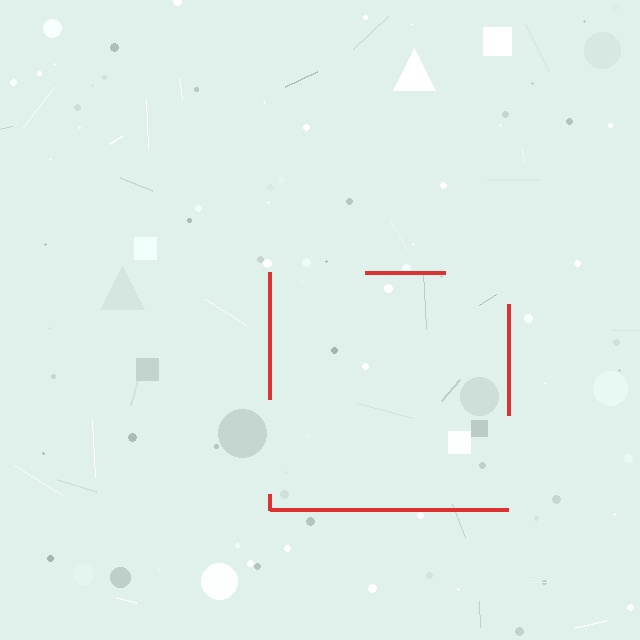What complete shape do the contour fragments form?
The contour fragments form a square.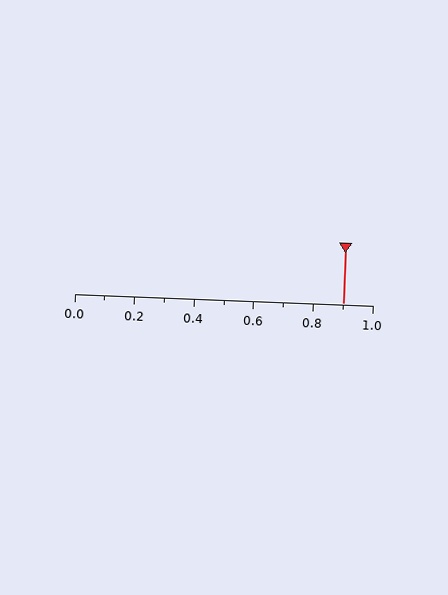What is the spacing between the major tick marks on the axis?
The major ticks are spaced 0.2 apart.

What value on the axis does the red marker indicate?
The marker indicates approximately 0.9.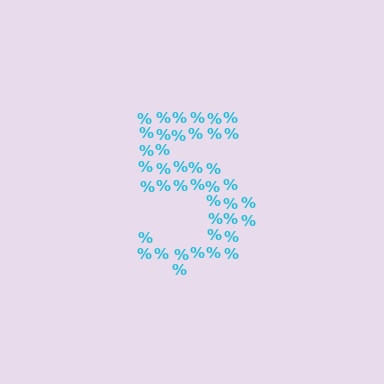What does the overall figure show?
The overall figure shows the digit 5.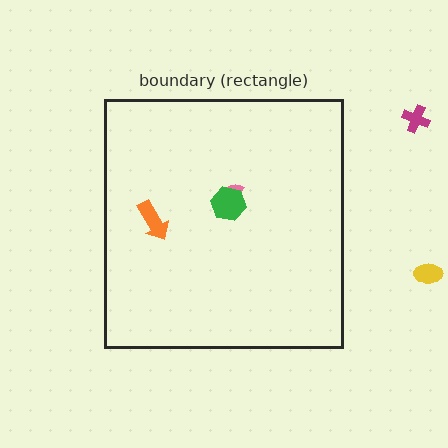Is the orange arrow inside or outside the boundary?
Inside.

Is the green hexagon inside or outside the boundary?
Inside.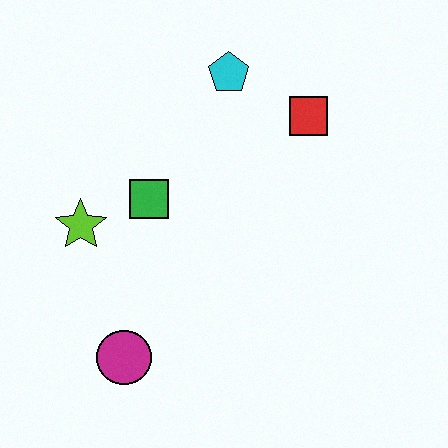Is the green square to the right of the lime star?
Yes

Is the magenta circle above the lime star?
No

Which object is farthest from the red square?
The magenta circle is farthest from the red square.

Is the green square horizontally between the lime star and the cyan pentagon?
Yes